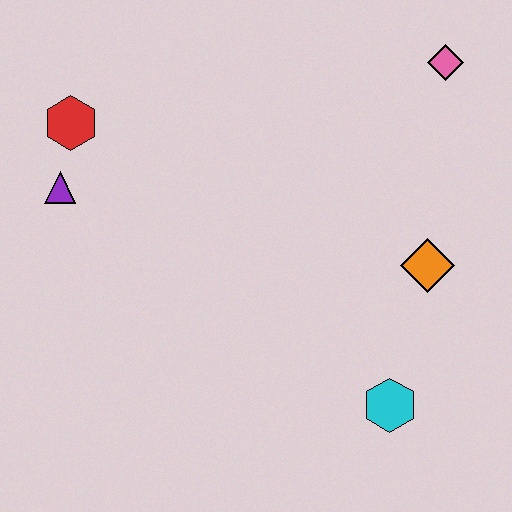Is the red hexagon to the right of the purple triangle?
Yes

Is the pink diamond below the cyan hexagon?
No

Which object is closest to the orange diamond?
The cyan hexagon is closest to the orange diamond.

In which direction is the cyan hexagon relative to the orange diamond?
The cyan hexagon is below the orange diamond.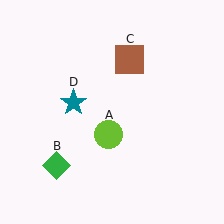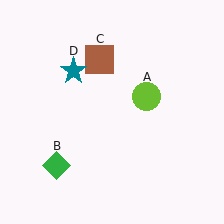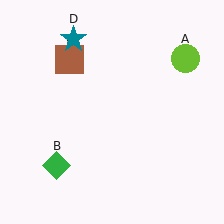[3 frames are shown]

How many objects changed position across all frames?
3 objects changed position: lime circle (object A), brown square (object C), teal star (object D).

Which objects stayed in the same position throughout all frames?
Green diamond (object B) remained stationary.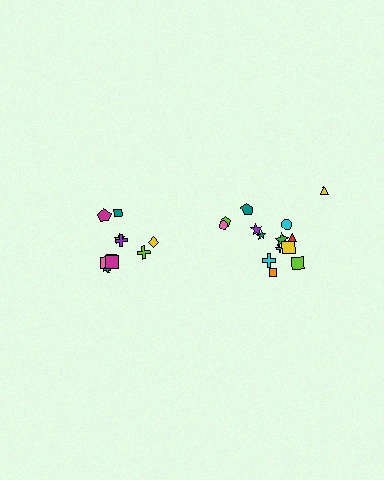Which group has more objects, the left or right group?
The right group.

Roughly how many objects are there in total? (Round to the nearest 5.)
Roughly 25 objects in total.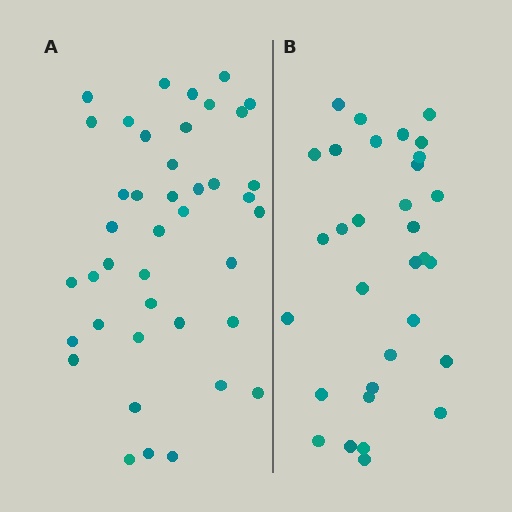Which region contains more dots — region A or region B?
Region A (the left region) has more dots.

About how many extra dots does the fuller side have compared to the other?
Region A has roughly 8 or so more dots than region B.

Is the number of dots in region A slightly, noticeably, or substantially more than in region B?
Region A has noticeably more, but not dramatically so. The ratio is roughly 1.3 to 1.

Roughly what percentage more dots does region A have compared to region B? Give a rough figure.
About 30% more.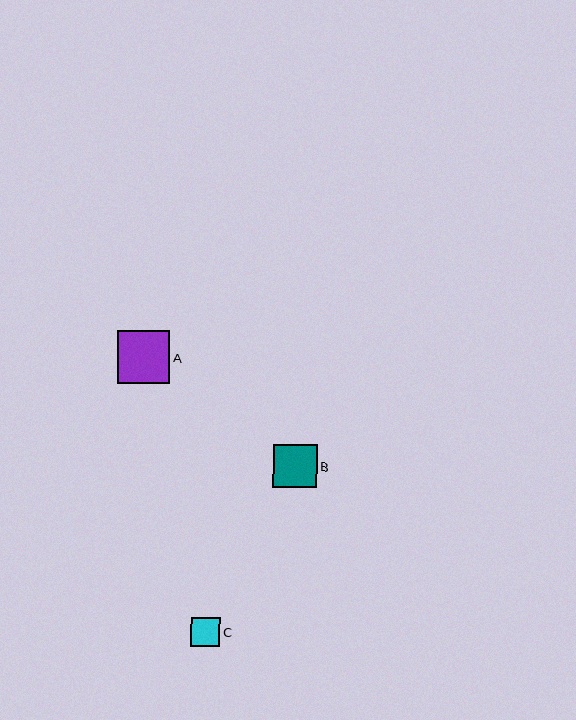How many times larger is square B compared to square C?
Square B is approximately 1.5 times the size of square C.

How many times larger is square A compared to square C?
Square A is approximately 1.8 times the size of square C.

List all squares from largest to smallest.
From largest to smallest: A, B, C.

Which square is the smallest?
Square C is the smallest with a size of approximately 29 pixels.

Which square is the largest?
Square A is the largest with a size of approximately 53 pixels.